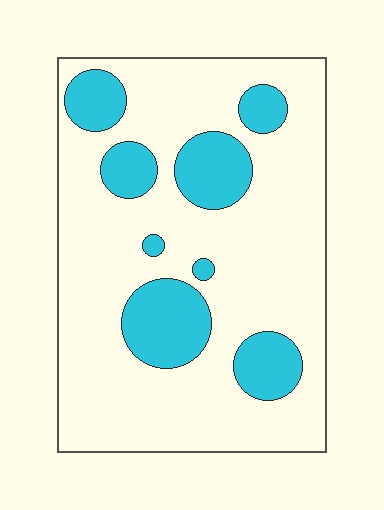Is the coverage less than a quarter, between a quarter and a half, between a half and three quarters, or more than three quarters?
Less than a quarter.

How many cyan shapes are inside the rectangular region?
8.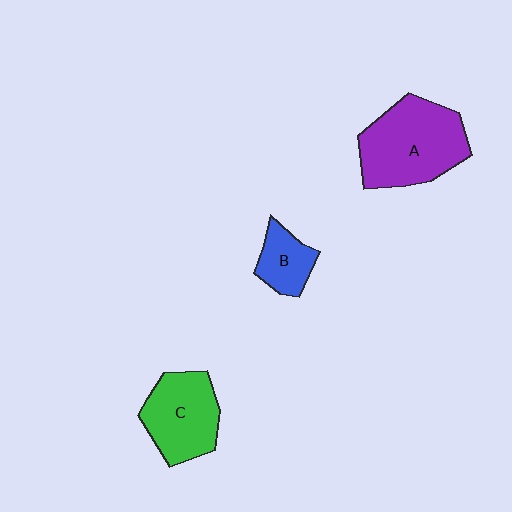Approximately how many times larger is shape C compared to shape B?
Approximately 1.8 times.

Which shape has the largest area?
Shape A (purple).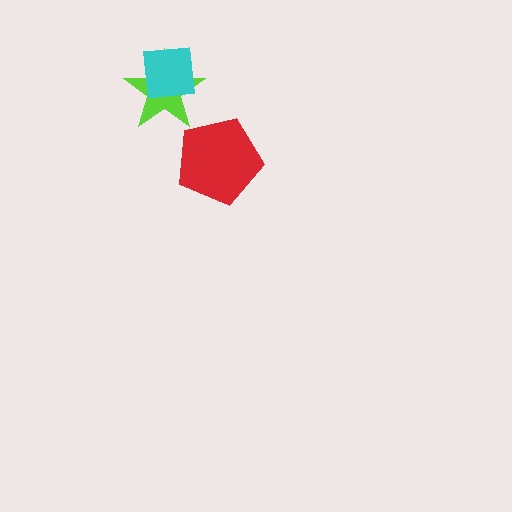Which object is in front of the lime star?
The cyan square is in front of the lime star.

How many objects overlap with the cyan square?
1 object overlaps with the cyan square.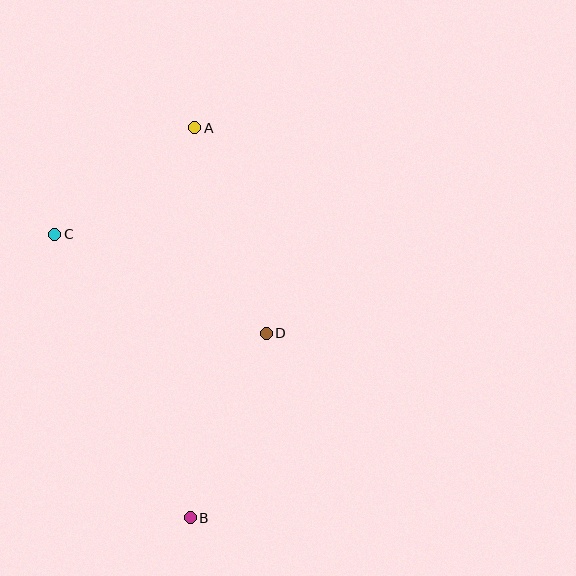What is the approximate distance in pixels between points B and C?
The distance between B and C is approximately 314 pixels.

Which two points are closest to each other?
Points A and C are closest to each other.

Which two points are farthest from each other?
Points A and B are farthest from each other.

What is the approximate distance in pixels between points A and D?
The distance between A and D is approximately 218 pixels.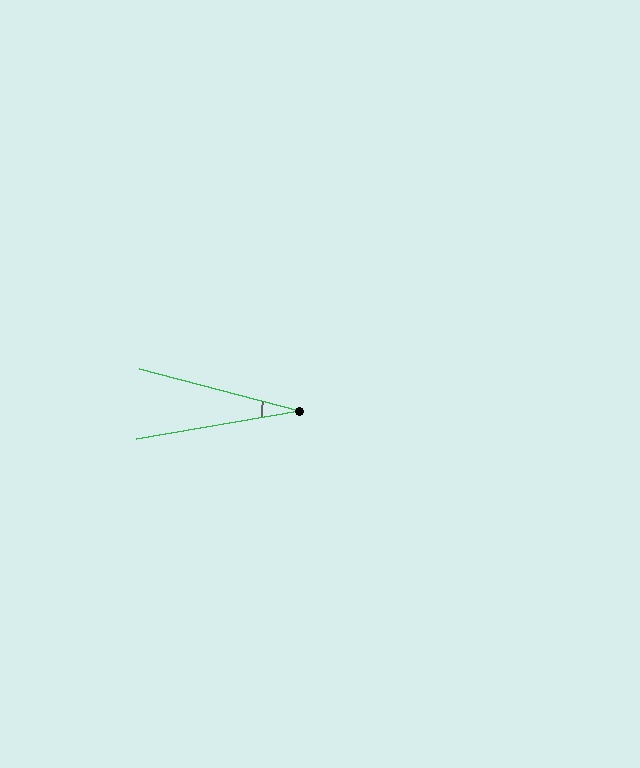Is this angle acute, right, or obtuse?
It is acute.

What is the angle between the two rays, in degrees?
Approximately 25 degrees.